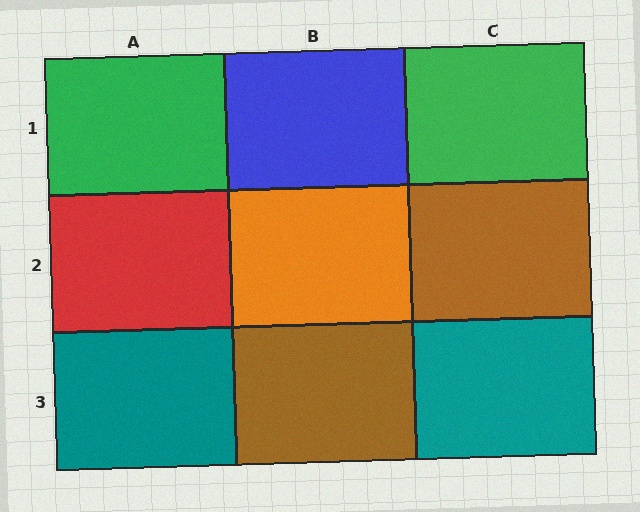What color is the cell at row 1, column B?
Blue.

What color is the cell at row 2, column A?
Red.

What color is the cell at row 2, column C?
Brown.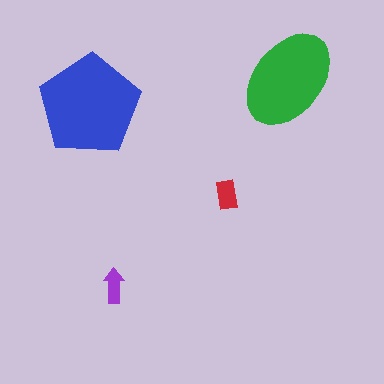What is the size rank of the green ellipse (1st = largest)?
2nd.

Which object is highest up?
The green ellipse is topmost.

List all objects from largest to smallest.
The blue pentagon, the green ellipse, the red rectangle, the purple arrow.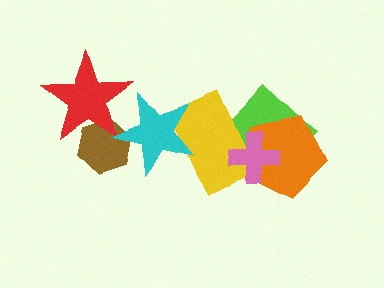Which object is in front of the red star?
The cyan star is in front of the red star.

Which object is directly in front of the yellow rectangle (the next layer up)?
The pink cross is directly in front of the yellow rectangle.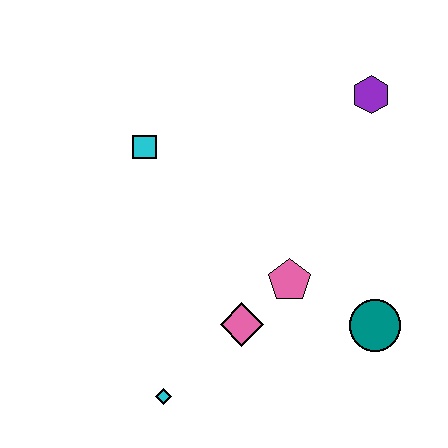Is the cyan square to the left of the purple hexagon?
Yes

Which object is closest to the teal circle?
The pink pentagon is closest to the teal circle.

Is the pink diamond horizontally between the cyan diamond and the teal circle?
Yes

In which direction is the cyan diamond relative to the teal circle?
The cyan diamond is to the left of the teal circle.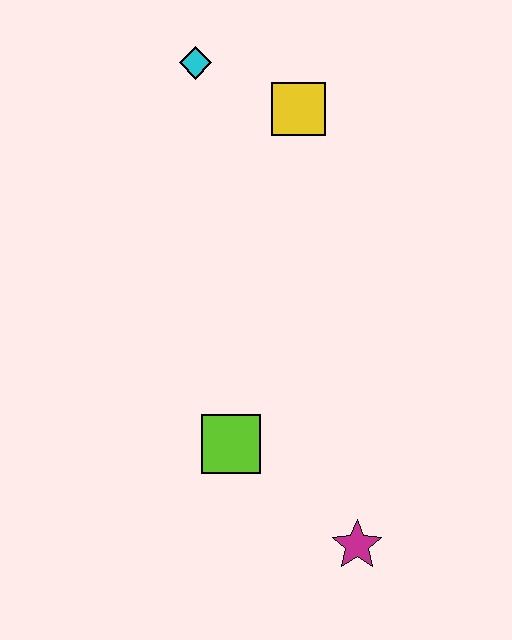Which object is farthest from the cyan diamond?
The magenta star is farthest from the cyan diamond.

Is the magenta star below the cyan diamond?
Yes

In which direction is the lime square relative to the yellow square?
The lime square is below the yellow square.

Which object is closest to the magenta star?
The lime square is closest to the magenta star.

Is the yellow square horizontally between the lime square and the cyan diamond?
No